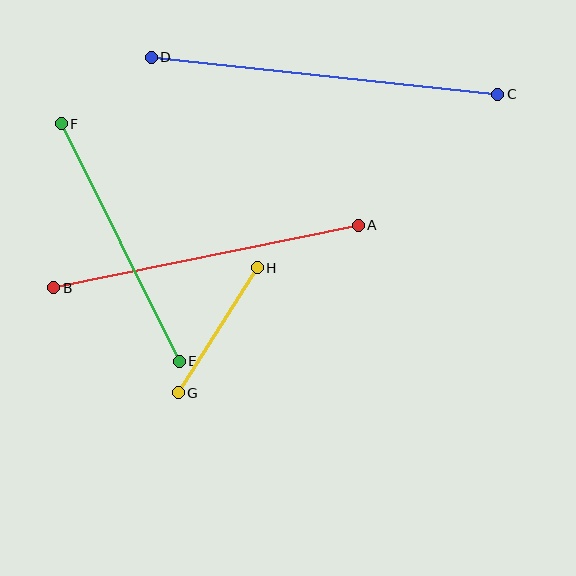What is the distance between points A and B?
The distance is approximately 311 pixels.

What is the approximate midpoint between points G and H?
The midpoint is at approximately (218, 330) pixels.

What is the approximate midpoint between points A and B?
The midpoint is at approximately (206, 257) pixels.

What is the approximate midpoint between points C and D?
The midpoint is at approximately (324, 76) pixels.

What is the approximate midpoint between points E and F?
The midpoint is at approximately (120, 242) pixels.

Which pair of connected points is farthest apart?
Points C and D are farthest apart.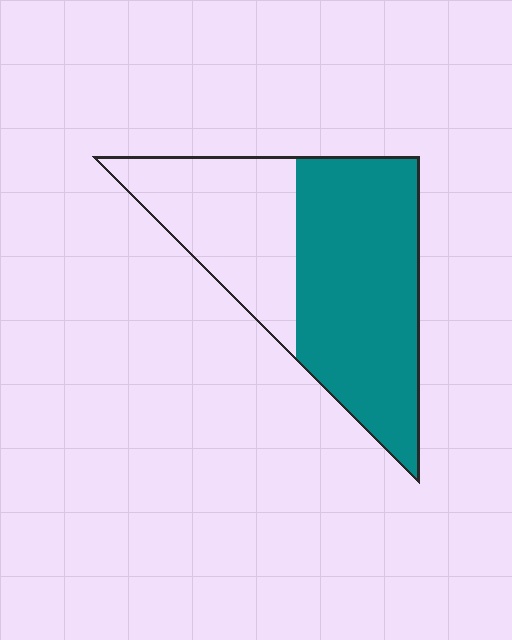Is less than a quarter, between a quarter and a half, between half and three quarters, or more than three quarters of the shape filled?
Between half and three quarters.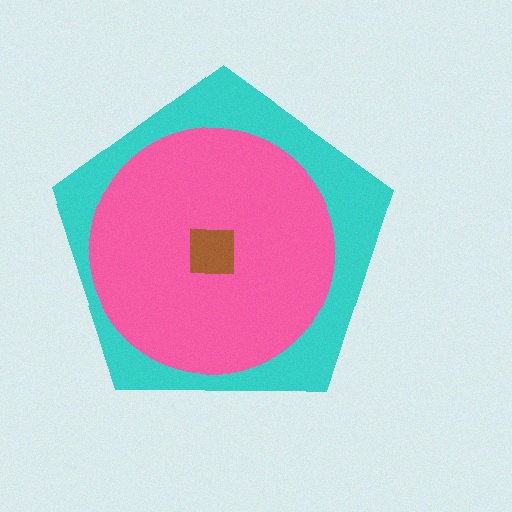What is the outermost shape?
The cyan pentagon.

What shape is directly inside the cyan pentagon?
The pink circle.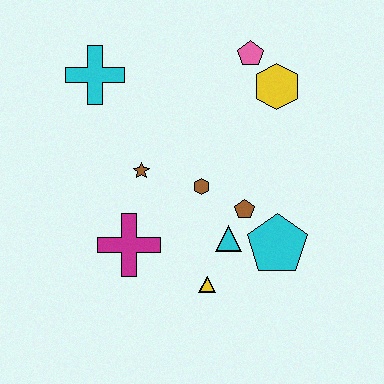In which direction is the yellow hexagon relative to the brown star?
The yellow hexagon is to the right of the brown star.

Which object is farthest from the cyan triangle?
The cyan cross is farthest from the cyan triangle.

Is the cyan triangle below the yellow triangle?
No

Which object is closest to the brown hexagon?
The brown pentagon is closest to the brown hexagon.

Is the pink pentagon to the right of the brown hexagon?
Yes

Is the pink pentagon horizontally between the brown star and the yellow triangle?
No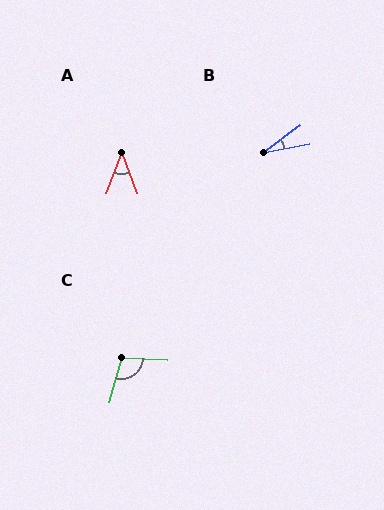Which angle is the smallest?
B, at approximately 26 degrees.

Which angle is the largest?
C, at approximately 103 degrees.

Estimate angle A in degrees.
Approximately 42 degrees.